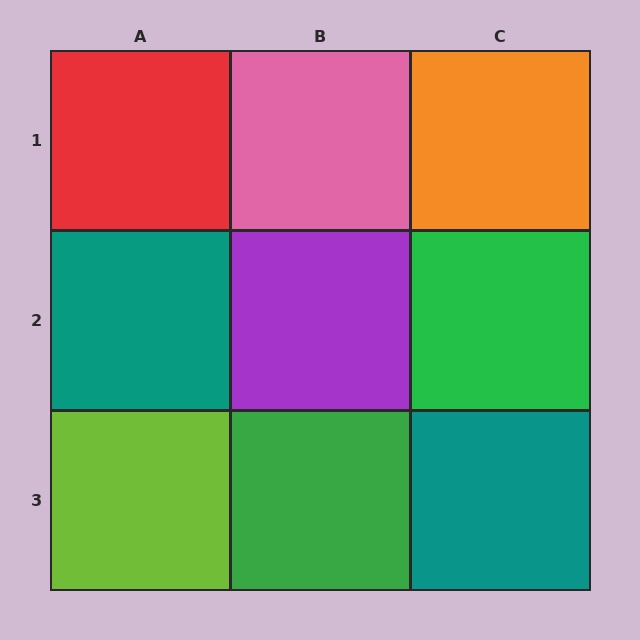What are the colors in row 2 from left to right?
Teal, purple, green.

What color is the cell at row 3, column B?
Green.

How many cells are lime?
1 cell is lime.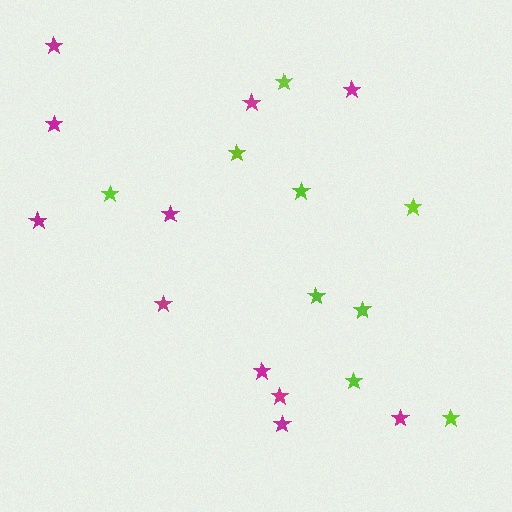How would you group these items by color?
There are 2 groups: one group of magenta stars (11) and one group of lime stars (9).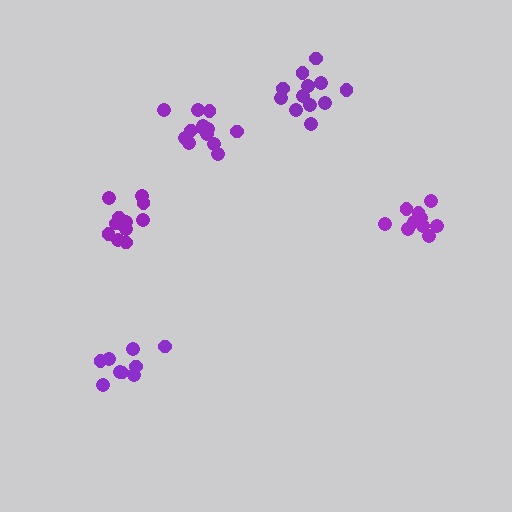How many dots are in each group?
Group 1: 13 dots, Group 2: 11 dots, Group 3: 10 dots, Group 4: 9 dots, Group 5: 12 dots (55 total).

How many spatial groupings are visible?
There are 5 spatial groupings.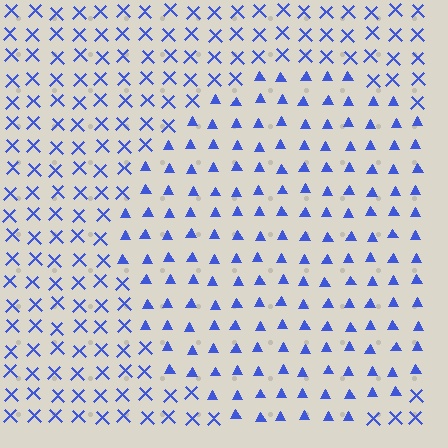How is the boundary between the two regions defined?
The boundary is defined by a change in element shape: triangles inside vs. X marks outside. All elements share the same color and spacing.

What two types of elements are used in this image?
The image uses triangles inside the circle region and X marks outside it.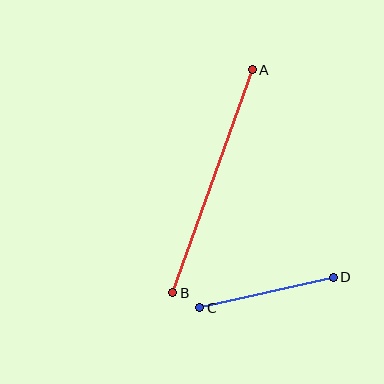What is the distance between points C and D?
The distance is approximately 137 pixels.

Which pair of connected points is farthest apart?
Points A and B are farthest apart.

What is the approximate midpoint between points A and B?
The midpoint is at approximately (212, 181) pixels.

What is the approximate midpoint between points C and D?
The midpoint is at approximately (266, 292) pixels.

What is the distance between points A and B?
The distance is approximately 237 pixels.